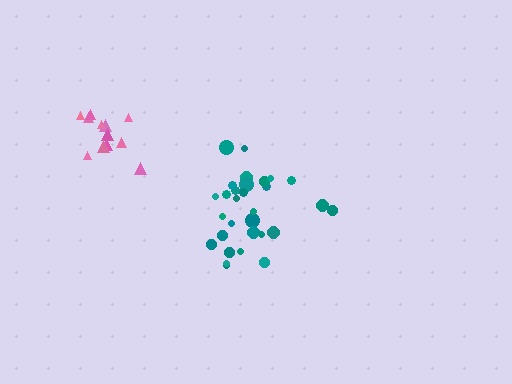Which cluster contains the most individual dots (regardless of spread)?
Teal (31).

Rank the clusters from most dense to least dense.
pink, teal.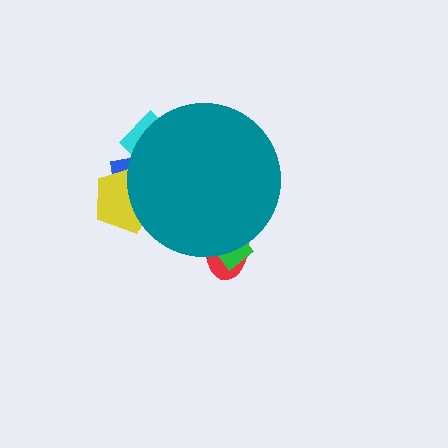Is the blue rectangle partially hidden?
Yes, the blue rectangle is partially hidden behind the teal circle.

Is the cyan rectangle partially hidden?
Yes, the cyan rectangle is partially hidden behind the teal circle.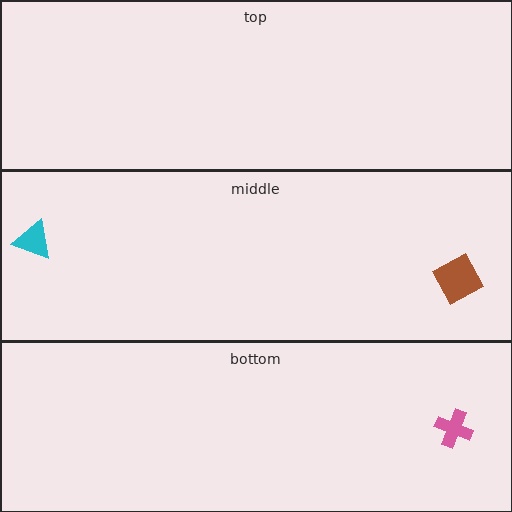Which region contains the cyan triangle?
The middle region.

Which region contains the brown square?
The middle region.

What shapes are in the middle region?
The cyan triangle, the brown square.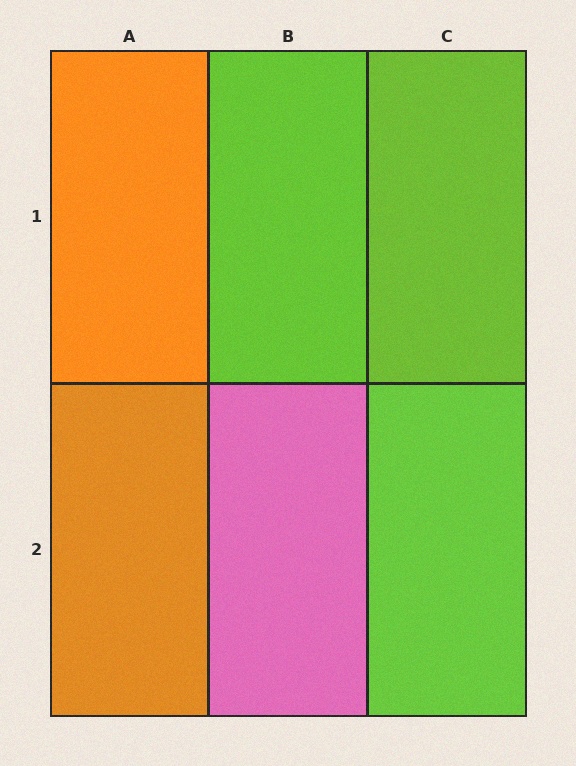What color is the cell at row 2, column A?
Orange.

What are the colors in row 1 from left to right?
Orange, lime, lime.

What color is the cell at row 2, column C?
Lime.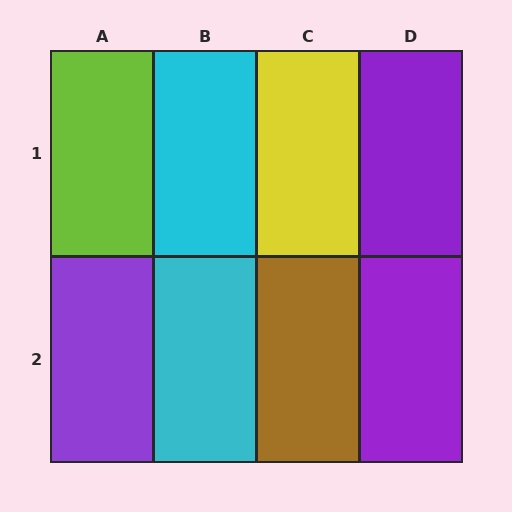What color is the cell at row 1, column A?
Lime.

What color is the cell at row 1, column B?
Cyan.